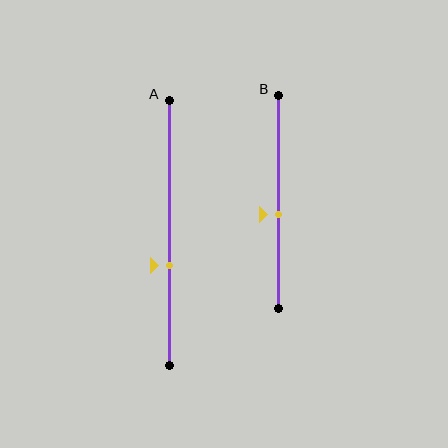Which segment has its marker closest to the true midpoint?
Segment B has its marker closest to the true midpoint.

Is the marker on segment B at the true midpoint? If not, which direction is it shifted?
No, the marker on segment B is shifted downward by about 6% of the segment length.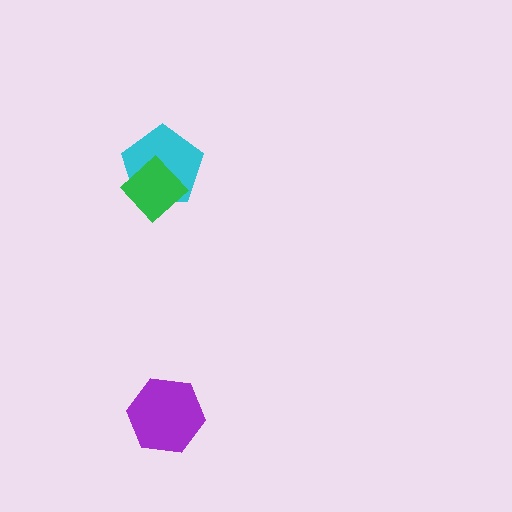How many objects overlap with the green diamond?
1 object overlaps with the green diamond.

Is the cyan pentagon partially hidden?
Yes, it is partially covered by another shape.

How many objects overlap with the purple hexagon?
0 objects overlap with the purple hexagon.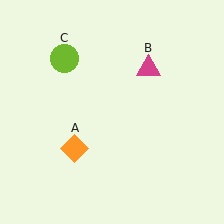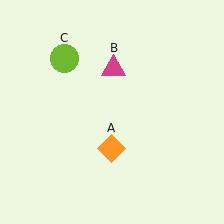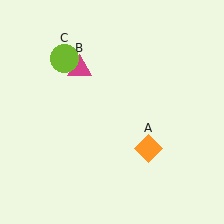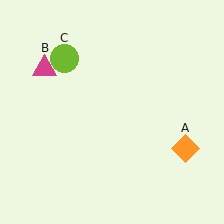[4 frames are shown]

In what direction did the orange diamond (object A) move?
The orange diamond (object A) moved right.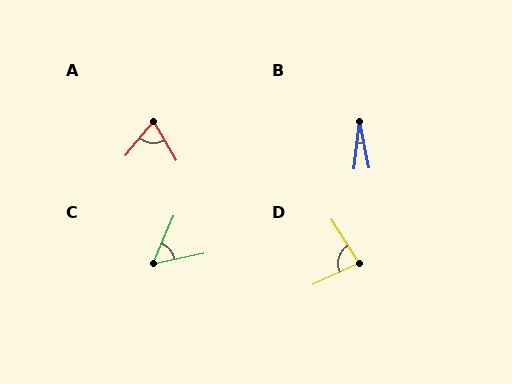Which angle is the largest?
D, at approximately 83 degrees.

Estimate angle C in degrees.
Approximately 55 degrees.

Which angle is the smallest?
B, at approximately 18 degrees.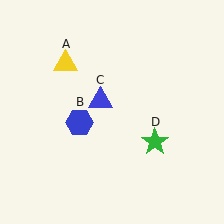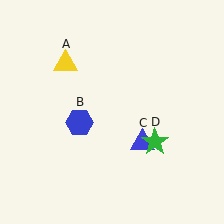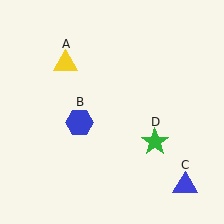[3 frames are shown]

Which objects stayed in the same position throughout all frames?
Yellow triangle (object A) and blue hexagon (object B) and green star (object D) remained stationary.